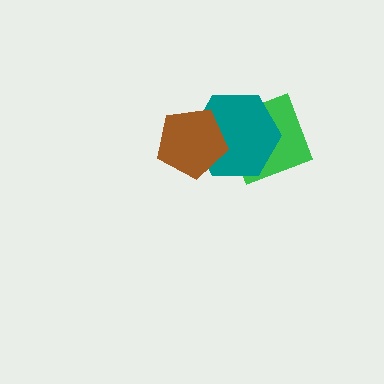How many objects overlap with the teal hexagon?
2 objects overlap with the teal hexagon.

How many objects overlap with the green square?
1 object overlaps with the green square.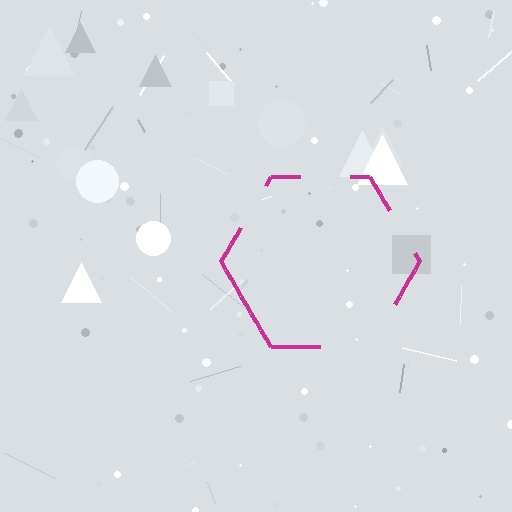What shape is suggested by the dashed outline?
The dashed outline suggests a hexagon.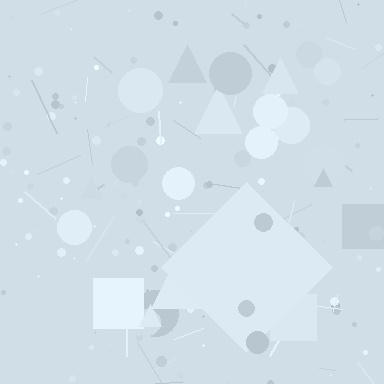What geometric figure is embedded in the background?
A diamond is embedded in the background.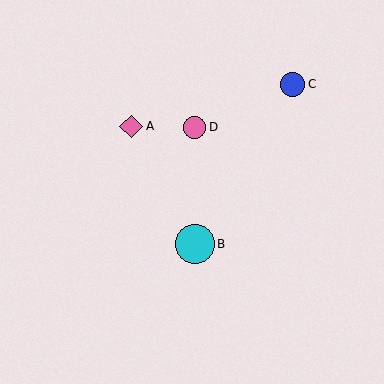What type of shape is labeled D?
Shape D is a pink circle.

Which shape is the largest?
The cyan circle (labeled B) is the largest.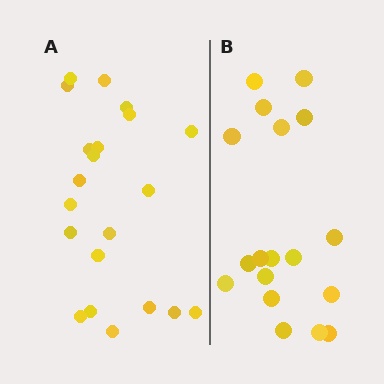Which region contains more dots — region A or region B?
Region A (the left region) has more dots.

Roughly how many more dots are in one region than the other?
Region A has just a few more — roughly 2 or 3 more dots than region B.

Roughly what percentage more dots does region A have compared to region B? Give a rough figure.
About 15% more.